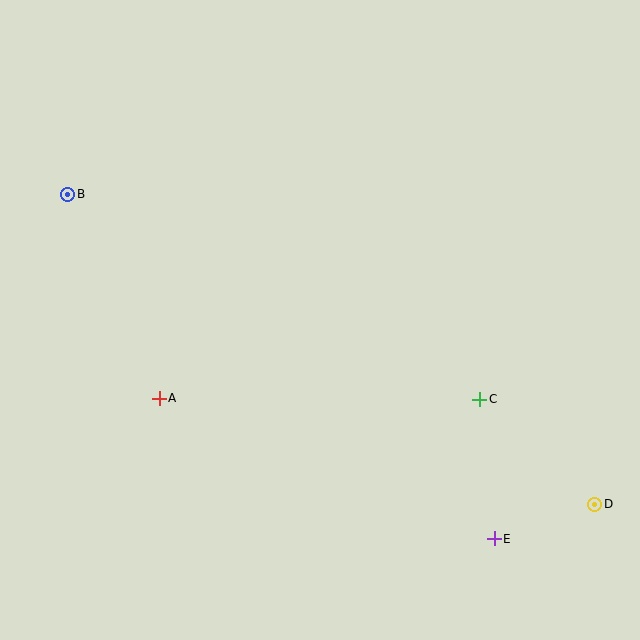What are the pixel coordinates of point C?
Point C is at (480, 399).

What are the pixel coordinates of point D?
Point D is at (595, 504).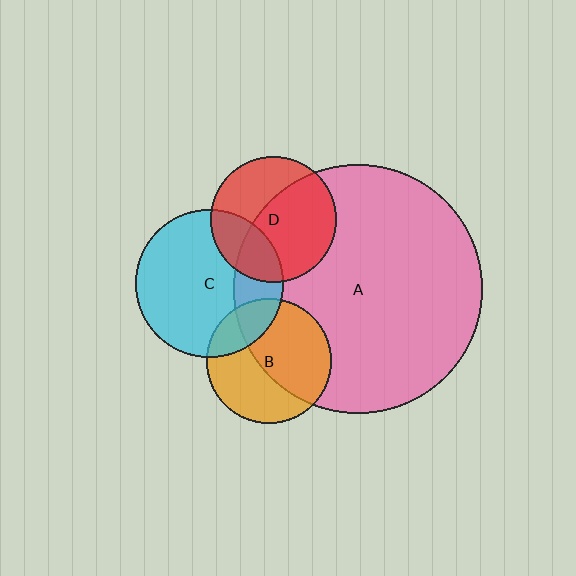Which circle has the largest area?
Circle A (pink).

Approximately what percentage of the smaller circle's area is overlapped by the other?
Approximately 25%.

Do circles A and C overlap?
Yes.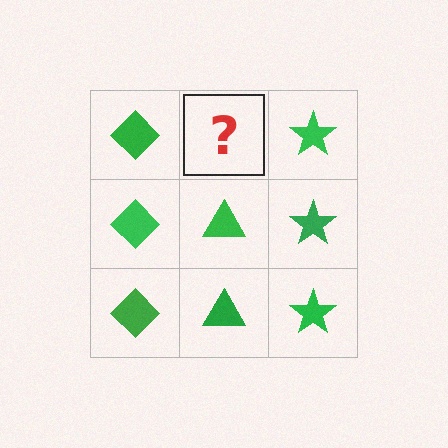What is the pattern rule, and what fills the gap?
The rule is that each column has a consistent shape. The gap should be filled with a green triangle.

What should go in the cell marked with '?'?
The missing cell should contain a green triangle.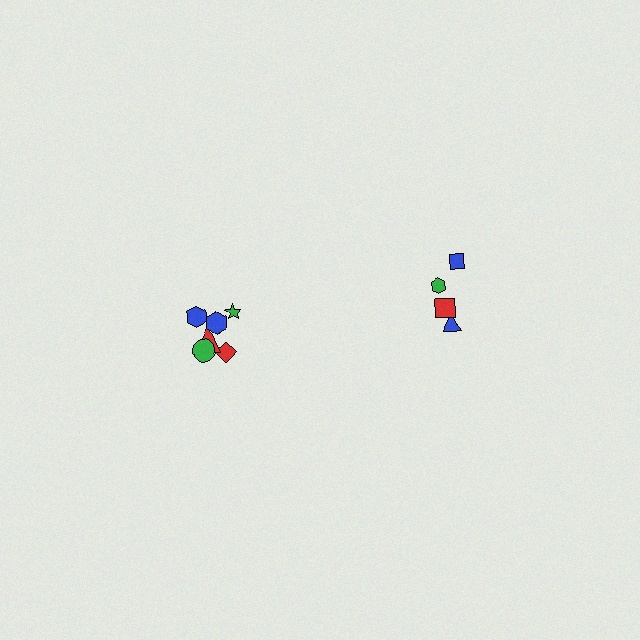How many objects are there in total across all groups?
There are 10 objects.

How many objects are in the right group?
There are 4 objects.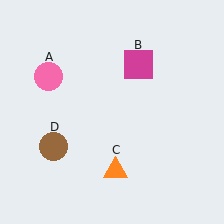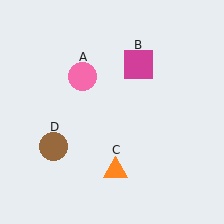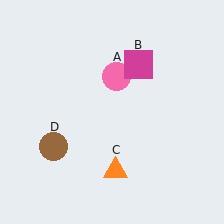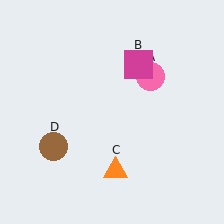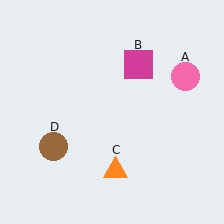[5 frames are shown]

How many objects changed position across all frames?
1 object changed position: pink circle (object A).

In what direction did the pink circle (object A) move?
The pink circle (object A) moved right.